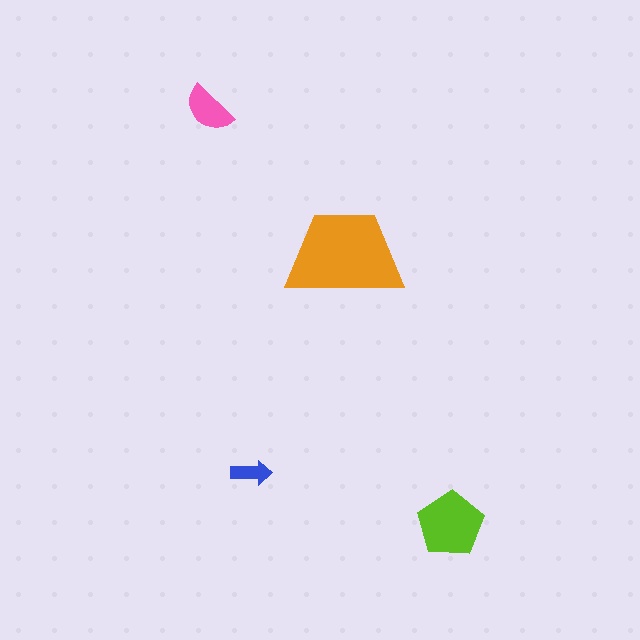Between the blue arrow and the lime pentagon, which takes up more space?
The lime pentagon.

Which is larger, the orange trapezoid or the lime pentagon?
The orange trapezoid.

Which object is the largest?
The orange trapezoid.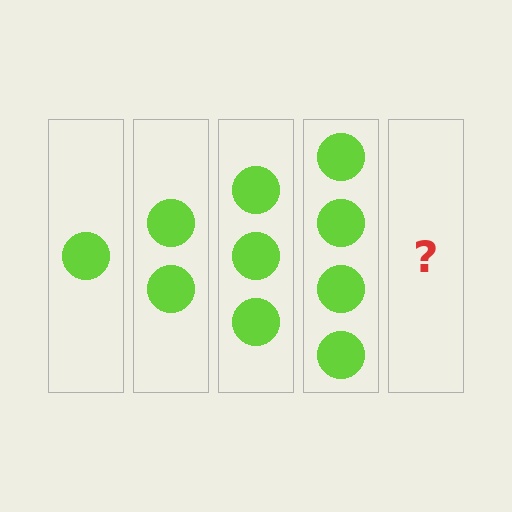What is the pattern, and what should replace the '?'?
The pattern is that each step adds one more circle. The '?' should be 5 circles.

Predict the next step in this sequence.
The next step is 5 circles.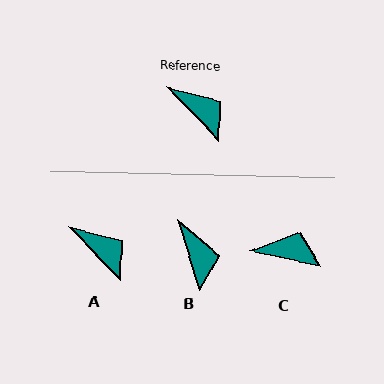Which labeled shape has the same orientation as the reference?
A.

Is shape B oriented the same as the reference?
No, it is off by about 28 degrees.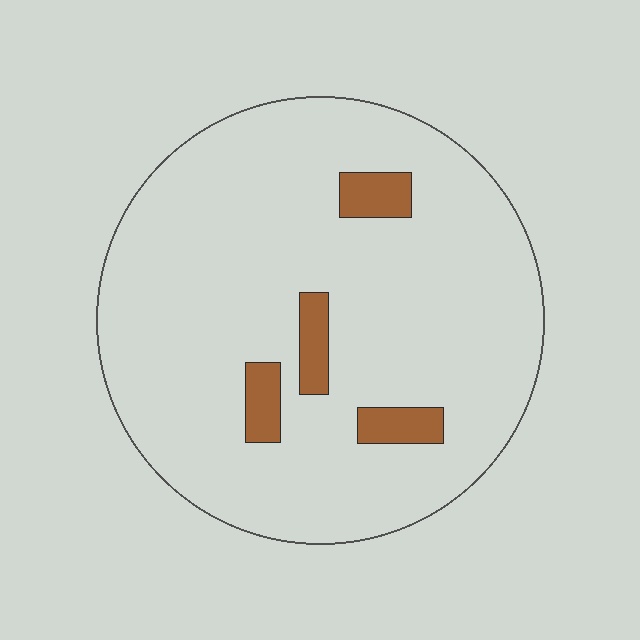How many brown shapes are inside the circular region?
4.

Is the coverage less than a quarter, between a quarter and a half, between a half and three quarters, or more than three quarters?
Less than a quarter.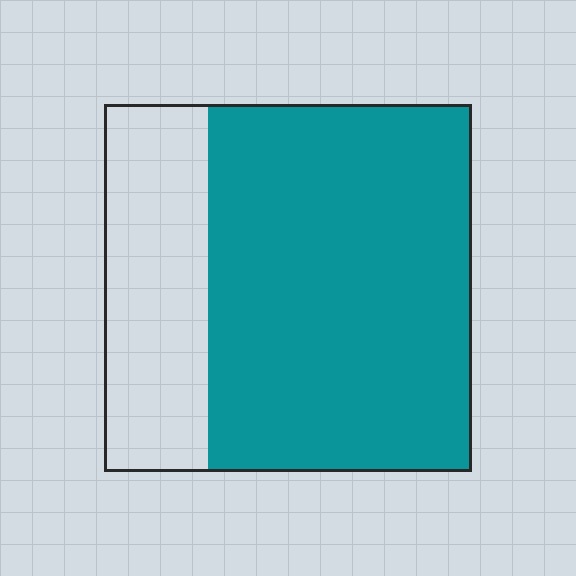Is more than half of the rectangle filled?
Yes.